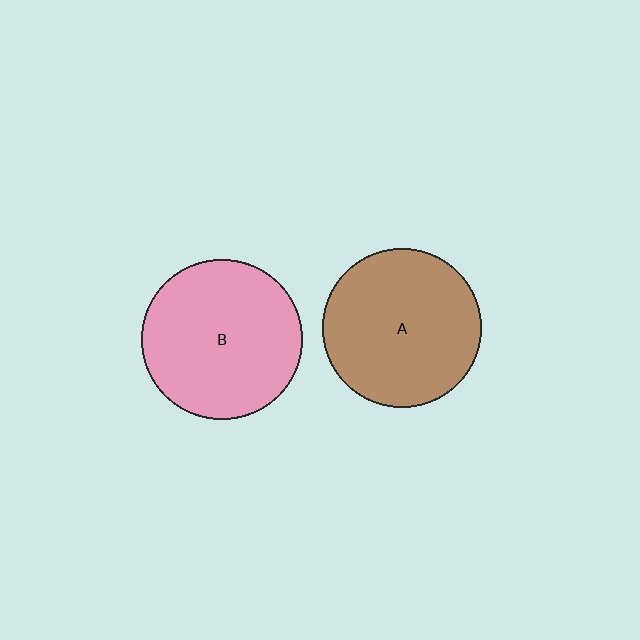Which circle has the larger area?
Circle B (pink).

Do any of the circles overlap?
No, none of the circles overlap.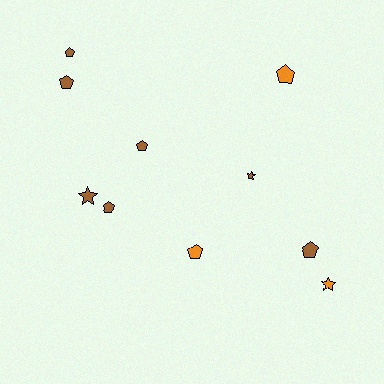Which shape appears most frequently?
Pentagon, with 7 objects.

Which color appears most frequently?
Brown, with 7 objects.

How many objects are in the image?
There are 10 objects.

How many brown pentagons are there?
There are 5 brown pentagons.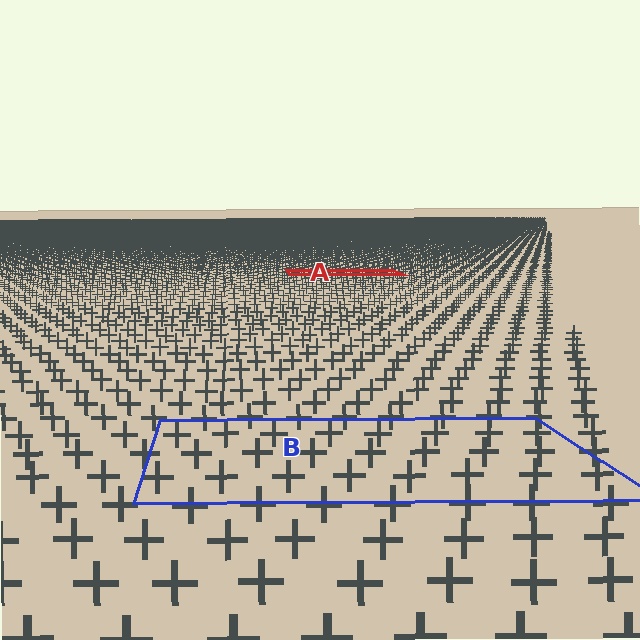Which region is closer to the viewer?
Region B is closer. The texture elements there are larger and more spread out.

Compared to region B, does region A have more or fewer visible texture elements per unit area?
Region A has more texture elements per unit area — they are packed more densely because it is farther away.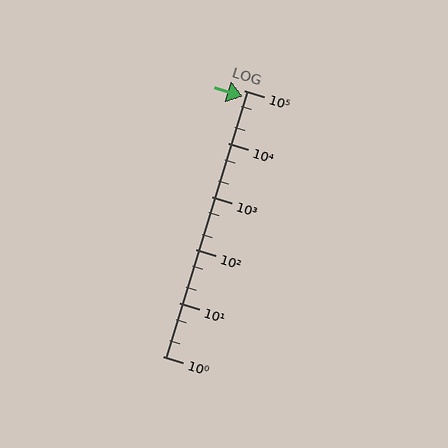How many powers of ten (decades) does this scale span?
The scale spans 5 decades, from 1 to 100000.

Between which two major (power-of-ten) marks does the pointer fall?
The pointer is between 10000 and 100000.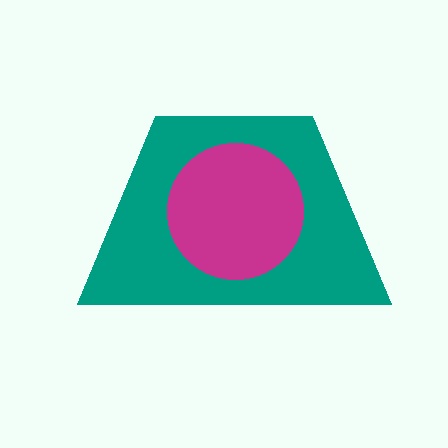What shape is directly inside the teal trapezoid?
The magenta circle.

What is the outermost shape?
The teal trapezoid.